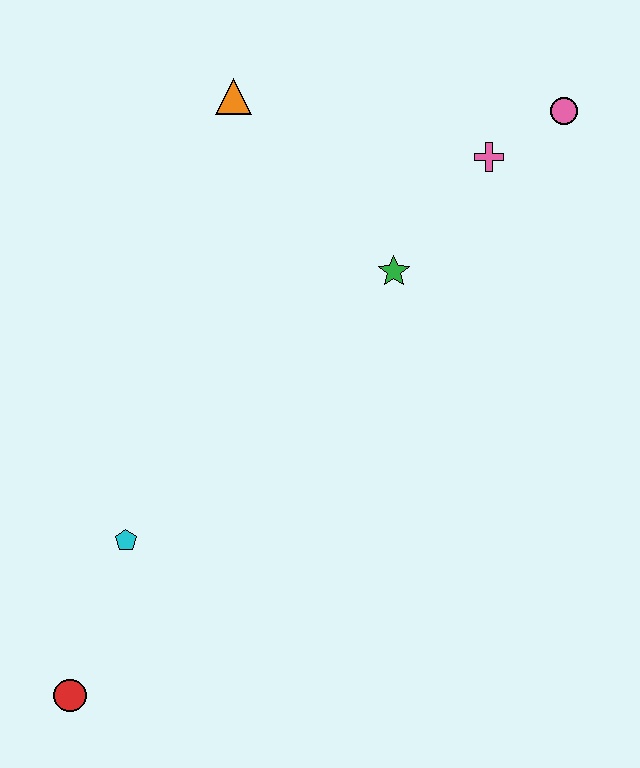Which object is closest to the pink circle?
The pink cross is closest to the pink circle.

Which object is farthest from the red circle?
The pink circle is farthest from the red circle.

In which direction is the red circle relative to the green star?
The red circle is below the green star.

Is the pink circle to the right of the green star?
Yes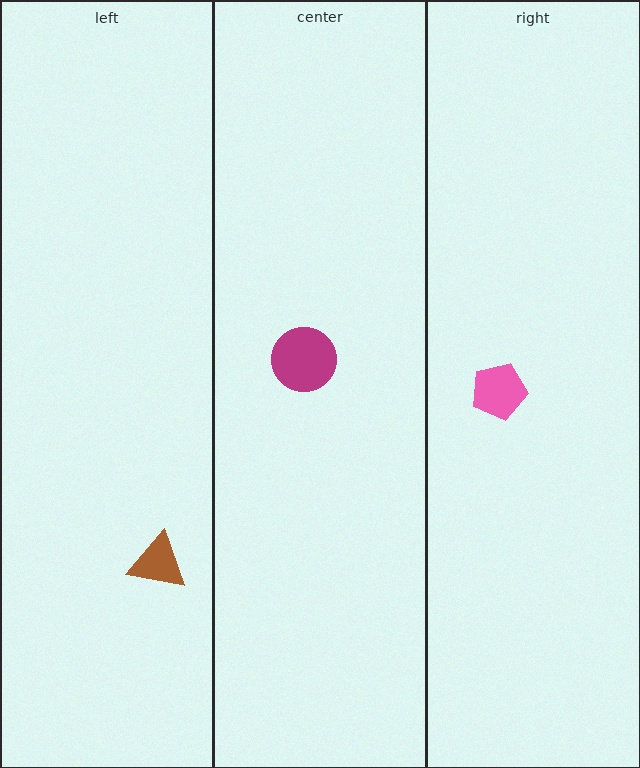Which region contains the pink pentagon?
The right region.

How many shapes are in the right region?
1.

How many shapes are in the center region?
1.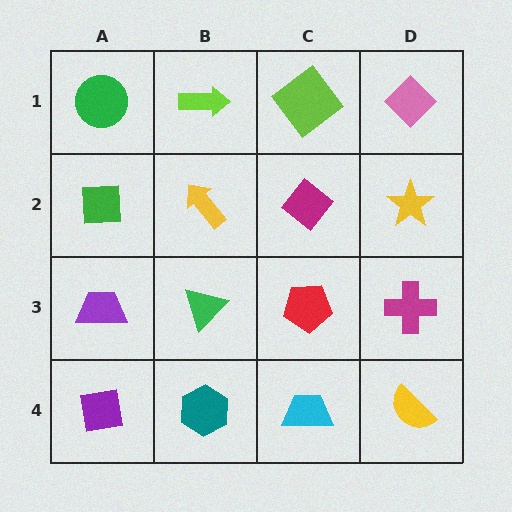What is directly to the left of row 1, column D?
A lime diamond.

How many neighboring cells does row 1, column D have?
2.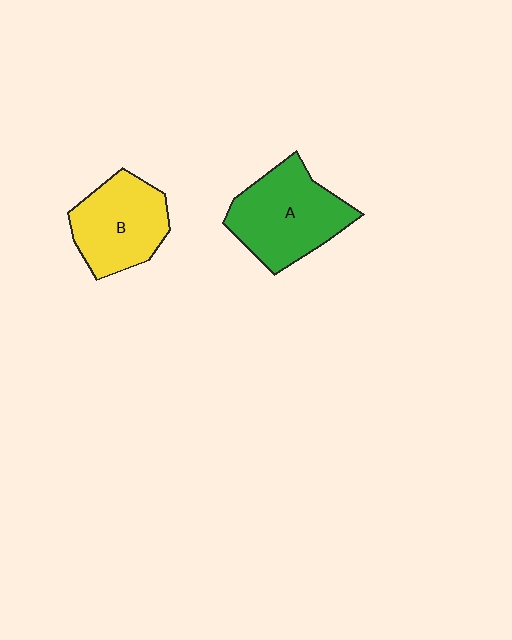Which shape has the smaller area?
Shape B (yellow).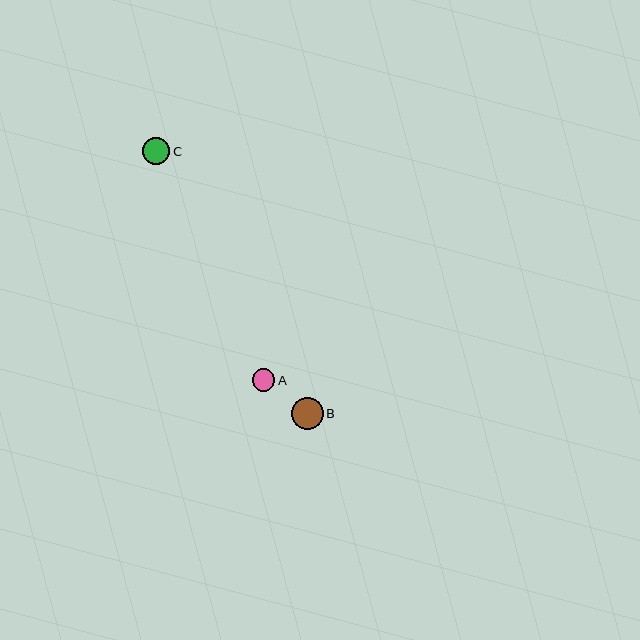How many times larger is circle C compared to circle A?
Circle C is approximately 1.2 times the size of circle A.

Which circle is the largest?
Circle B is the largest with a size of approximately 32 pixels.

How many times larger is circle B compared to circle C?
Circle B is approximately 1.2 times the size of circle C.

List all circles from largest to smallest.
From largest to smallest: B, C, A.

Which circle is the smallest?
Circle A is the smallest with a size of approximately 23 pixels.